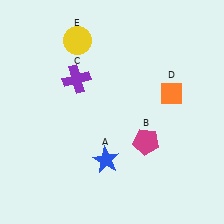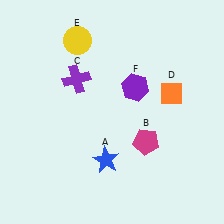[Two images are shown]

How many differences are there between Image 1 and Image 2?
There is 1 difference between the two images.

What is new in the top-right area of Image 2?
A purple hexagon (F) was added in the top-right area of Image 2.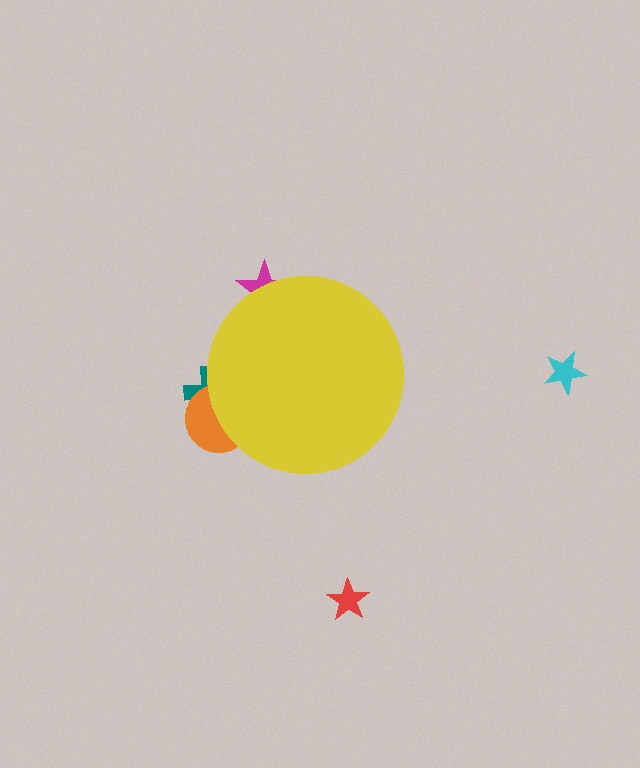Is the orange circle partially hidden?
Yes, the orange circle is partially hidden behind the yellow circle.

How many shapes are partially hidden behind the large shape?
3 shapes are partially hidden.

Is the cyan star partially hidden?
No, the cyan star is fully visible.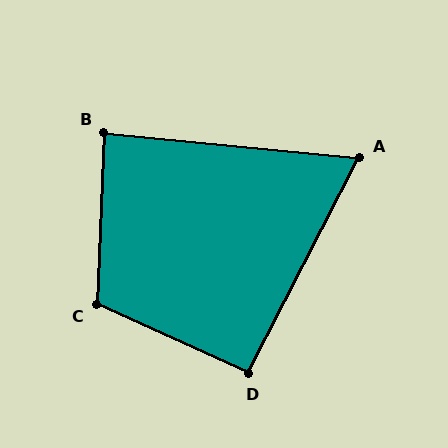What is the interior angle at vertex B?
Approximately 87 degrees (approximately right).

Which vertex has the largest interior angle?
C, at approximately 112 degrees.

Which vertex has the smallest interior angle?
A, at approximately 68 degrees.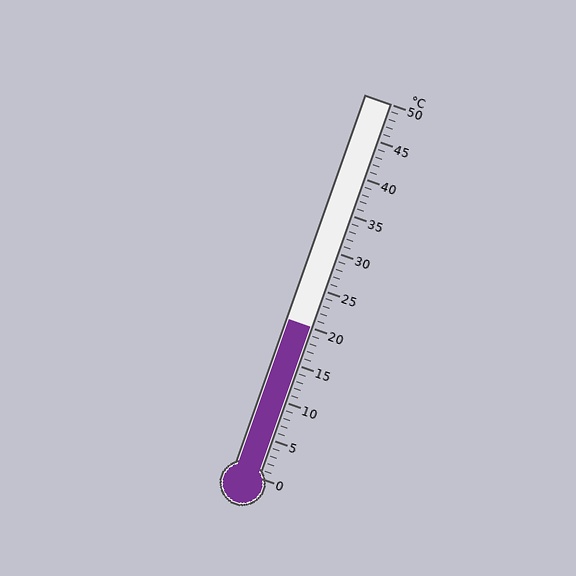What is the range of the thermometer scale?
The thermometer scale ranges from 0°C to 50°C.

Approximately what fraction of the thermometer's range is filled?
The thermometer is filled to approximately 40% of its range.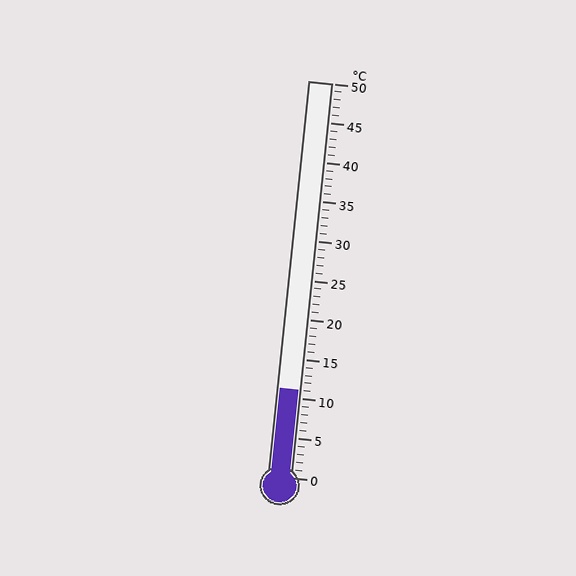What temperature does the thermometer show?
The thermometer shows approximately 11°C.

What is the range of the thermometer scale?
The thermometer scale ranges from 0°C to 50°C.